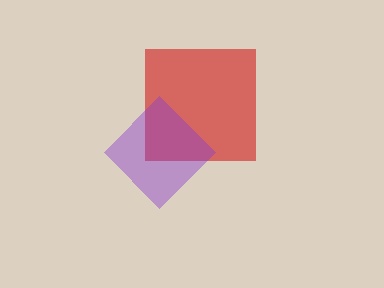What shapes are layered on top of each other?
The layered shapes are: a red square, a purple diamond.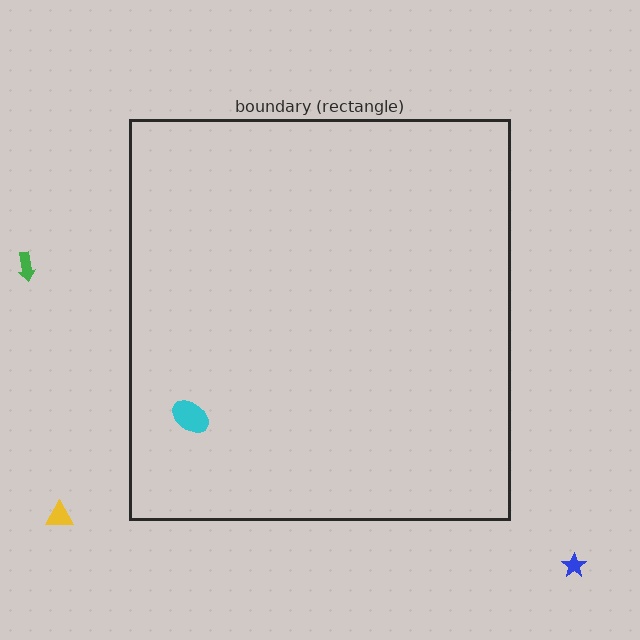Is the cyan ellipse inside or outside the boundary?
Inside.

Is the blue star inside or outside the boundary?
Outside.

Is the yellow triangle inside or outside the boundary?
Outside.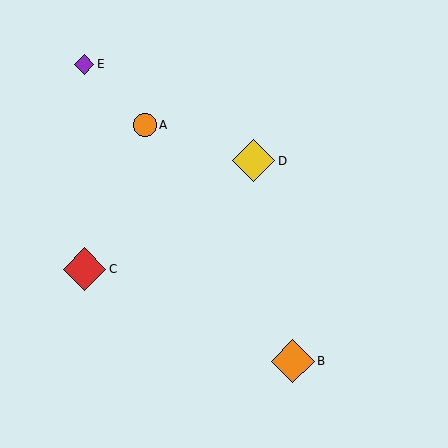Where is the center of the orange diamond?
The center of the orange diamond is at (293, 361).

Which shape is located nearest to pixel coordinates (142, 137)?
The orange circle (labeled A) at (145, 125) is nearest to that location.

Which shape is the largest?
The orange diamond (labeled B) is the largest.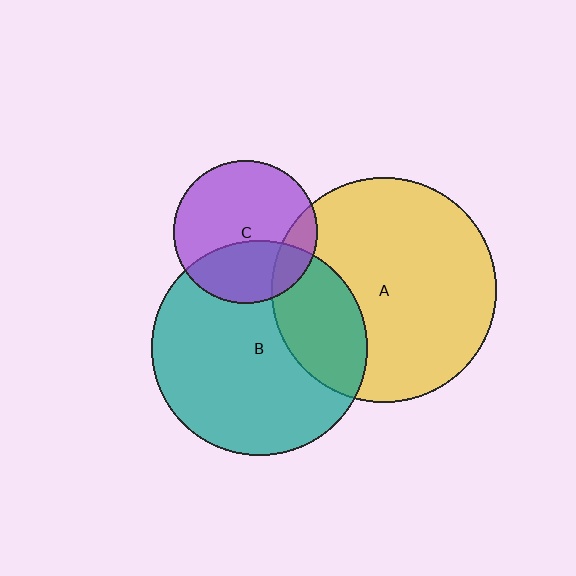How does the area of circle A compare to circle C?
Approximately 2.5 times.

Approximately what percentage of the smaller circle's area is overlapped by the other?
Approximately 25%.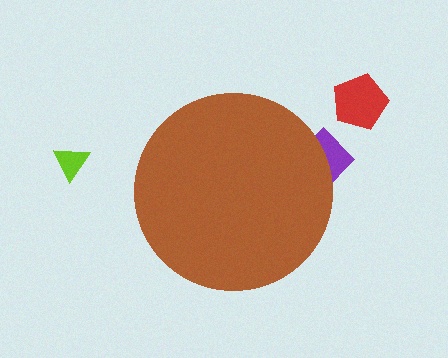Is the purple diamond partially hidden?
Yes, the purple diamond is partially hidden behind the brown circle.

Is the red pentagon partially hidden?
No, the red pentagon is fully visible.